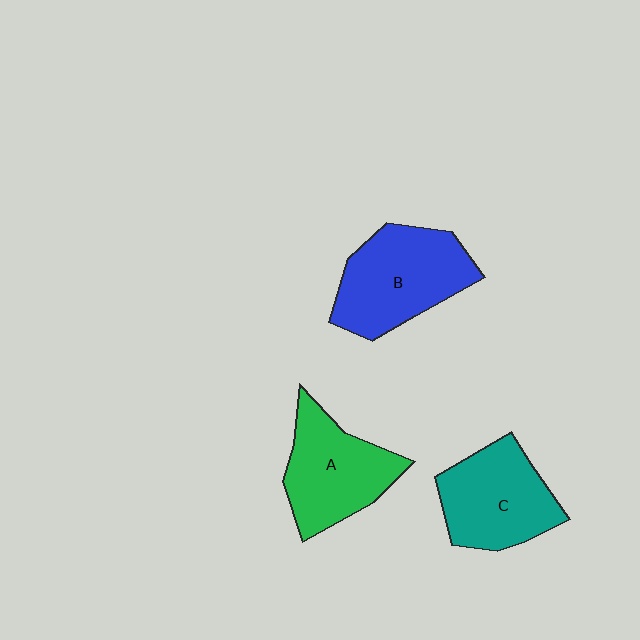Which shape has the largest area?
Shape B (blue).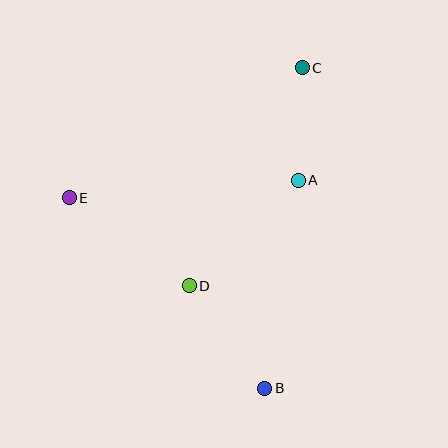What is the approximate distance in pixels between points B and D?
The distance between B and D is approximately 128 pixels.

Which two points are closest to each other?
Points A and C are closest to each other.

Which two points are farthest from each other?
Points B and C are farthest from each other.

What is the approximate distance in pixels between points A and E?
The distance between A and E is approximately 229 pixels.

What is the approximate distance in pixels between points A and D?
The distance between A and D is approximately 151 pixels.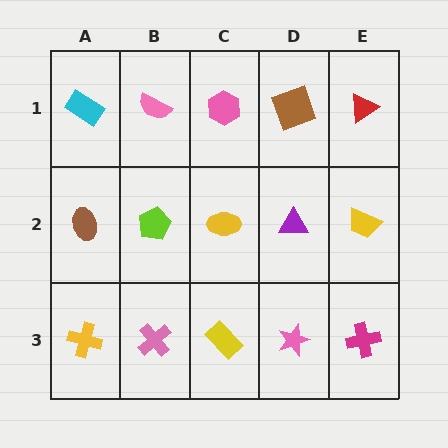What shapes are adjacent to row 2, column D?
A brown square (row 1, column D), a pink star (row 3, column D), a yellow ellipse (row 2, column C), a yellow trapezoid (row 2, column E).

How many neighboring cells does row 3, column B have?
3.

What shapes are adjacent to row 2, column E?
A red triangle (row 1, column E), a magenta cross (row 3, column E), a purple triangle (row 2, column D).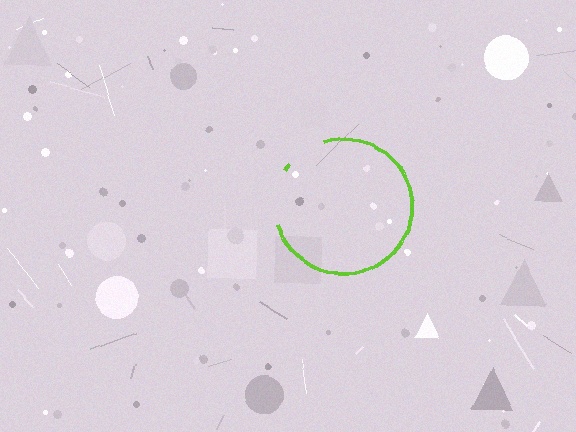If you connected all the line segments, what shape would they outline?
They would outline a circle.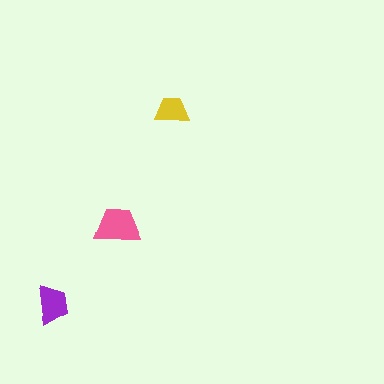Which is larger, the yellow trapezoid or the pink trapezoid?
The pink one.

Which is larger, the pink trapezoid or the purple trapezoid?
The pink one.